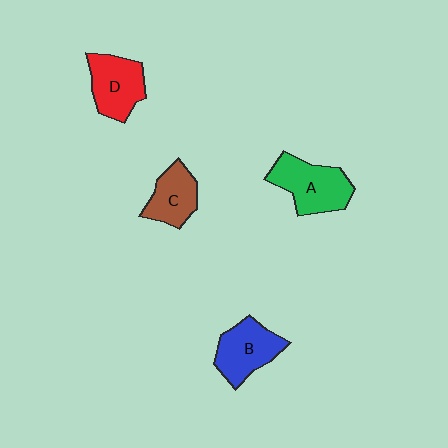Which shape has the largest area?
Shape A (green).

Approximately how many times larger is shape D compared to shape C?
Approximately 1.2 times.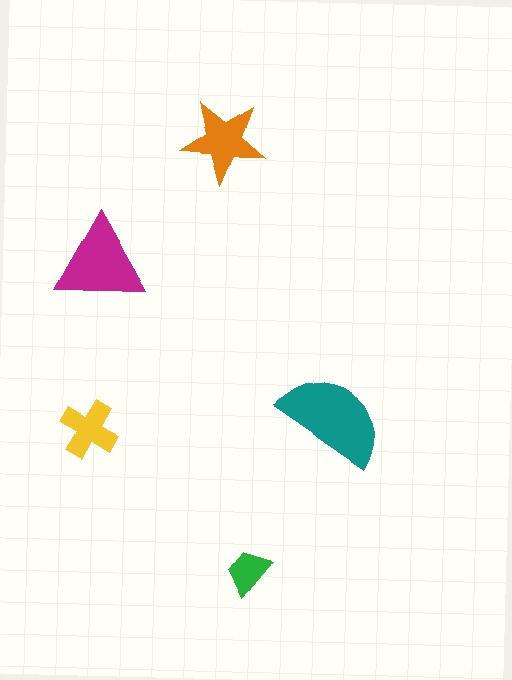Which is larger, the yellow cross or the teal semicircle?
The teal semicircle.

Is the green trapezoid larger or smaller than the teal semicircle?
Smaller.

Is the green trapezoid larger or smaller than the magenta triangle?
Smaller.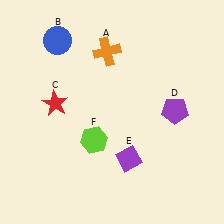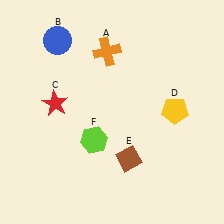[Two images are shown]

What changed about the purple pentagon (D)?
In Image 1, D is purple. In Image 2, it changed to yellow.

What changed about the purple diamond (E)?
In Image 1, E is purple. In Image 2, it changed to brown.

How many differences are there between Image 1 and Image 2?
There are 2 differences between the two images.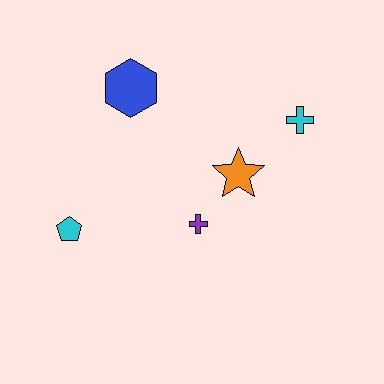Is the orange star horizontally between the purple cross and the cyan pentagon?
No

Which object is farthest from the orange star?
The cyan pentagon is farthest from the orange star.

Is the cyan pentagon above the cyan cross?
No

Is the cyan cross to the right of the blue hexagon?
Yes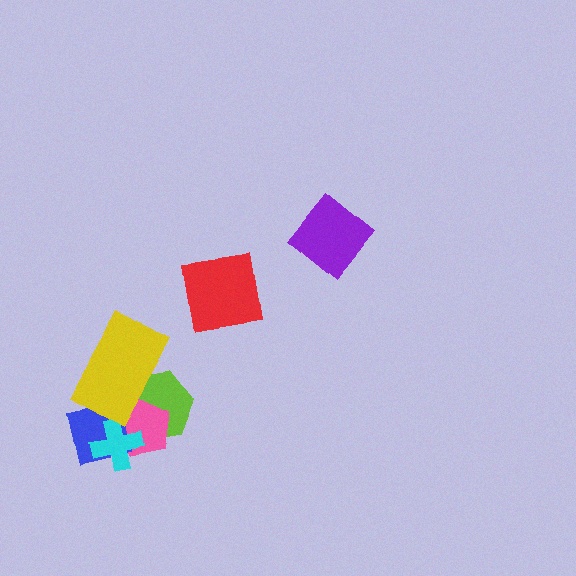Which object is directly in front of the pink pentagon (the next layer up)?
The blue square is directly in front of the pink pentagon.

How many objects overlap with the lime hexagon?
4 objects overlap with the lime hexagon.